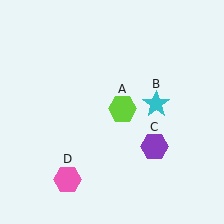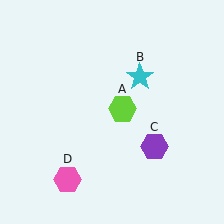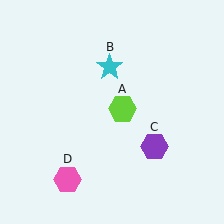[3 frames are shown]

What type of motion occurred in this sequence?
The cyan star (object B) rotated counterclockwise around the center of the scene.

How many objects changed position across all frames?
1 object changed position: cyan star (object B).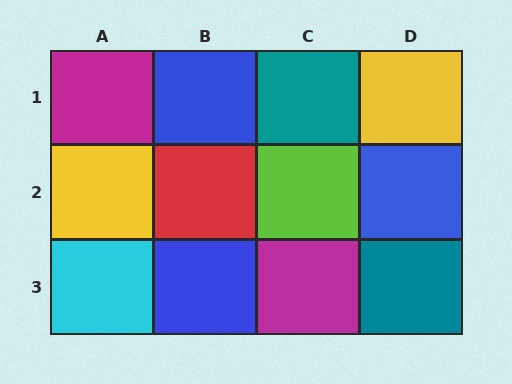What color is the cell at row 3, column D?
Teal.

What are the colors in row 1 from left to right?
Magenta, blue, teal, yellow.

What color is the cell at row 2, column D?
Blue.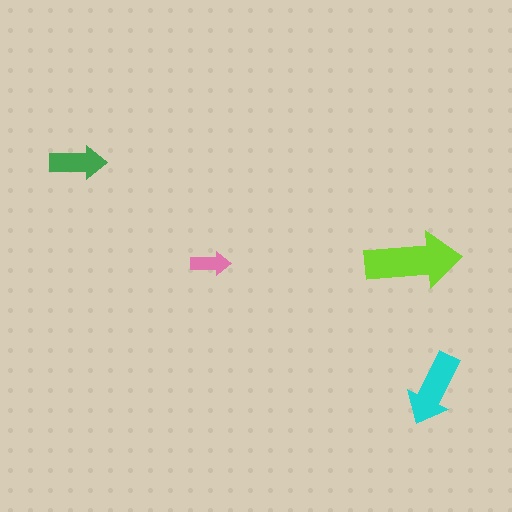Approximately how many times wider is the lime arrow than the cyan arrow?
About 1.5 times wider.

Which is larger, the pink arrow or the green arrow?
The green one.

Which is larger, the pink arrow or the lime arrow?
The lime one.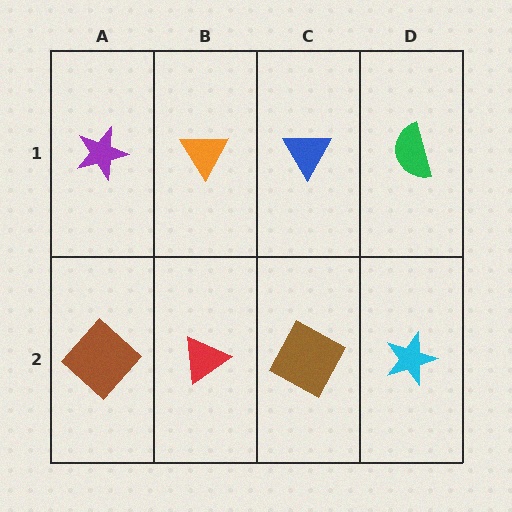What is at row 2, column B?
A red triangle.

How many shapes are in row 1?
4 shapes.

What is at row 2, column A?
A brown diamond.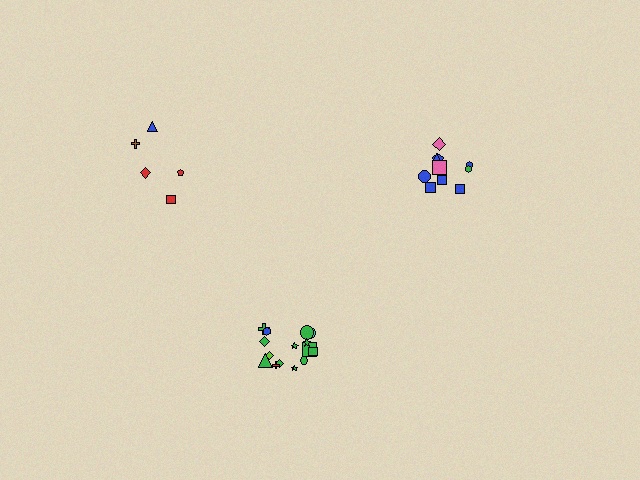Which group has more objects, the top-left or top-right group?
The top-right group.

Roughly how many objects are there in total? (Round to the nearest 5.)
Roughly 30 objects in total.